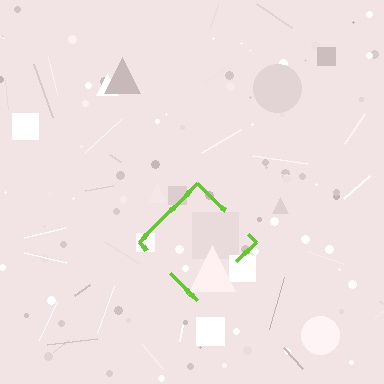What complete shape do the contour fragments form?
The contour fragments form a diamond.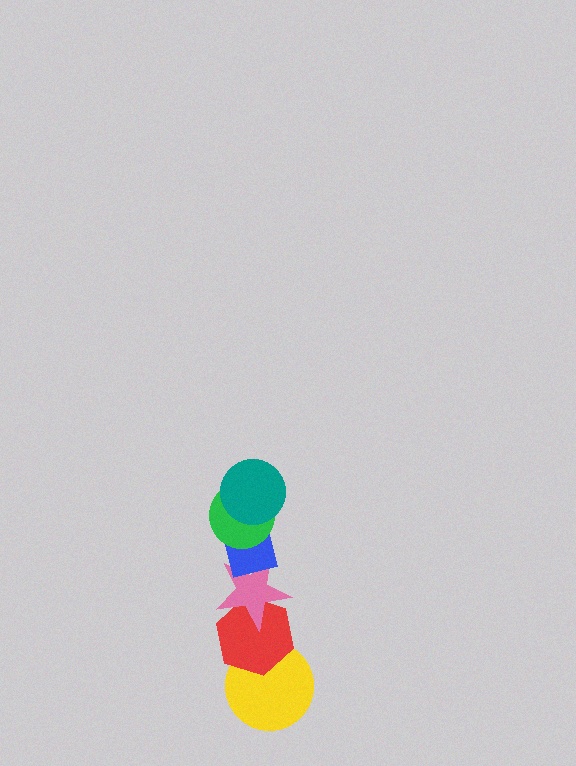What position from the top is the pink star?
The pink star is 4th from the top.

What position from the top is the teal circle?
The teal circle is 1st from the top.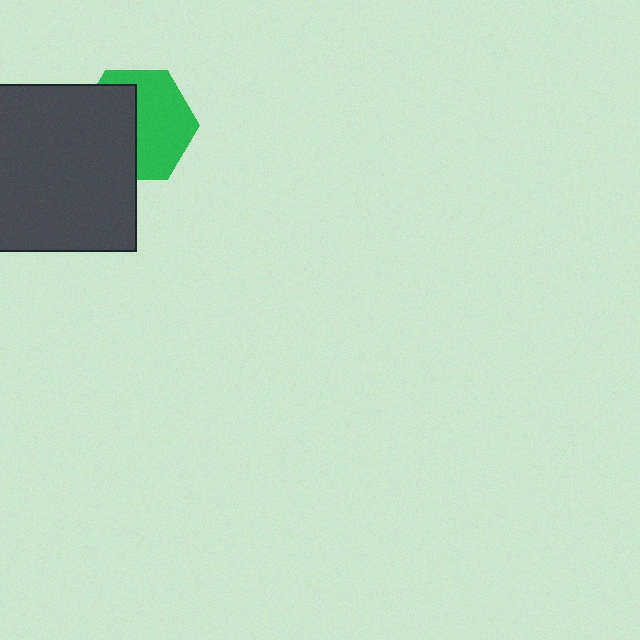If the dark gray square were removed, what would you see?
You would see the complete green hexagon.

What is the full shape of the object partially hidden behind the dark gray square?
The partially hidden object is a green hexagon.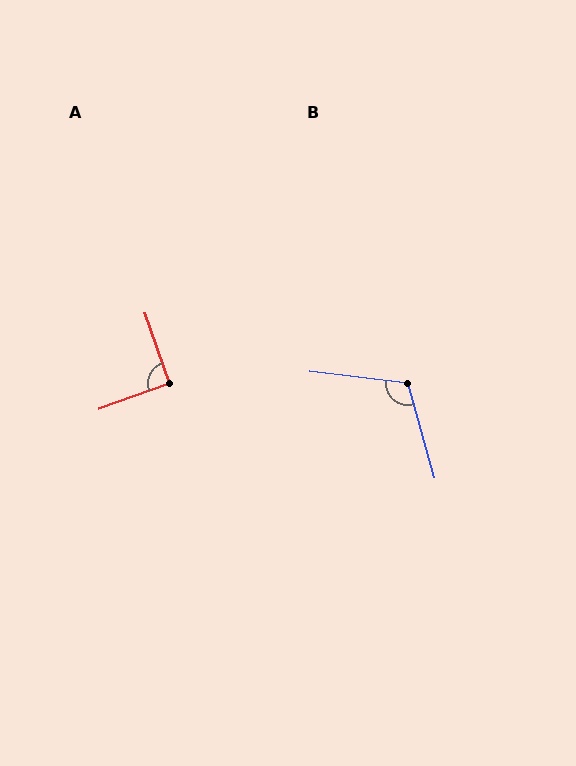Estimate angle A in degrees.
Approximately 90 degrees.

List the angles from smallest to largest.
A (90°), B (113°).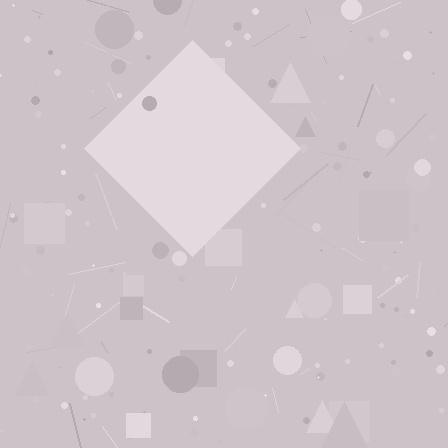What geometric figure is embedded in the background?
A diamond is embedded in the background.